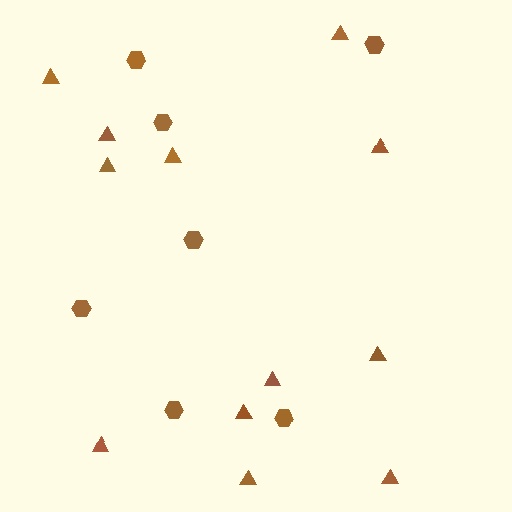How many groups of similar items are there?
There are 2 groups: one group of triangles (12) and one group of hexagons (7).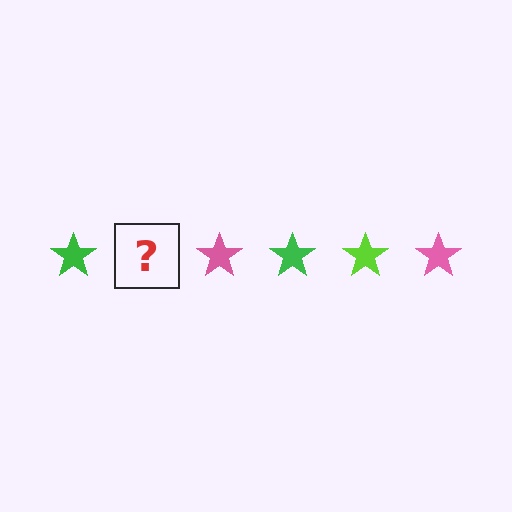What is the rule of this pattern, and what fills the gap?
The rule is that the pattern cycles through green, lime, pink stars. The gap should be filled with a lime star.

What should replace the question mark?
The question mark should be replaced with a lime star.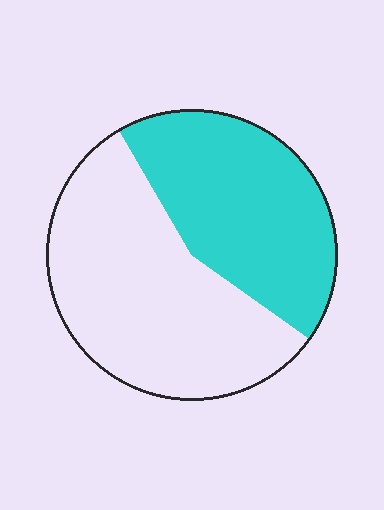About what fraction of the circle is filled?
About two fifths (2/5).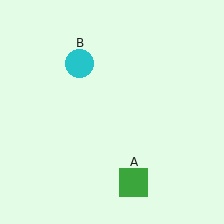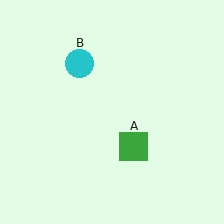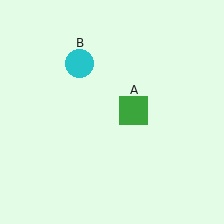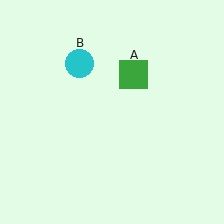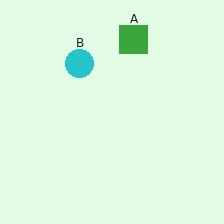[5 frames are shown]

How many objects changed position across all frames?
1 object changed position: green square (object A).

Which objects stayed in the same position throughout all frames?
Cyan circle (object B) remained stationary.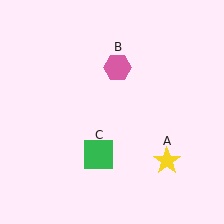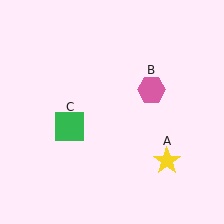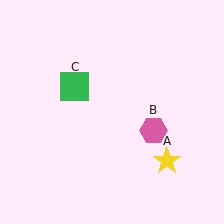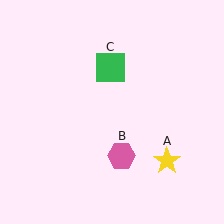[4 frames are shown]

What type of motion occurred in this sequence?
The pink hexagon (object B), green square (object C) rotated clockwise around the center of the scene.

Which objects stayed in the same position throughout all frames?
Yellow star (object A) remained stationary.